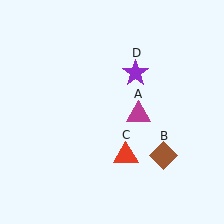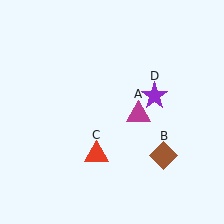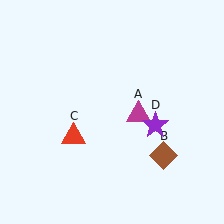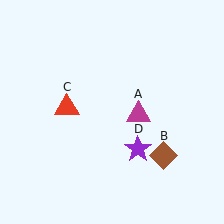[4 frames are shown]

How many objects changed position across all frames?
2 objects changed position: red triangle (object C), purple star (object D).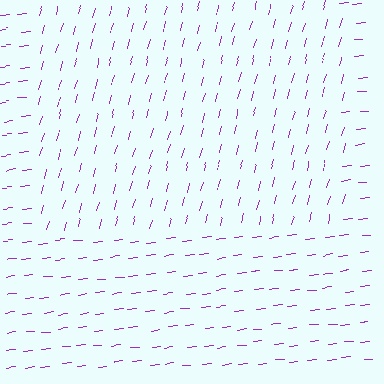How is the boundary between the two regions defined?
The boundary is defined purely by a change in line orientation (approximately 68 degrees difference). All lines are the same color and thickness.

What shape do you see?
I see a rectangle.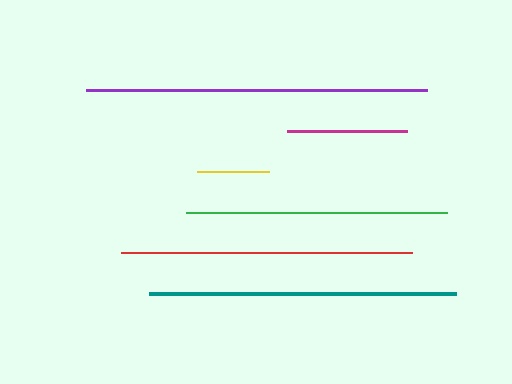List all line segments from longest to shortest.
From longest to shortest: purple, teal, red, green, magenta, yellow.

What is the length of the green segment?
The green segment is approximately 261 pixels long.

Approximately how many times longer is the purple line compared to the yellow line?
The purple line is approximately 4.7 times the length of the yellow line.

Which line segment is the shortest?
The yellow line is the shortest at approximately 72 pixels.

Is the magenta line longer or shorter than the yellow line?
The magenta line is longer than the yellow line.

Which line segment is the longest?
The purple line is the longest at approximately 341 pixels.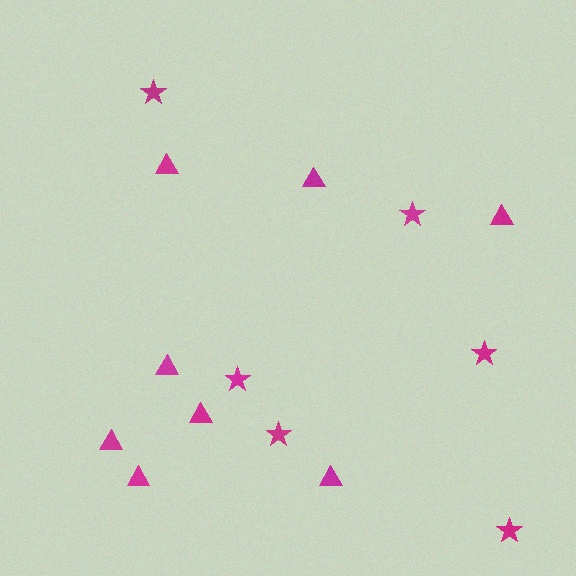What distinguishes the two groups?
There are 2 groups: one group of stars (6) and one group of triangles (8).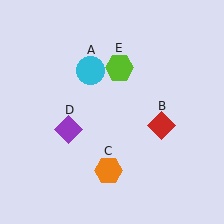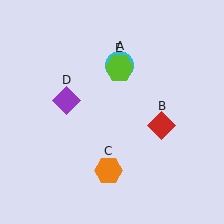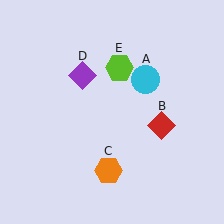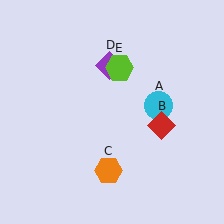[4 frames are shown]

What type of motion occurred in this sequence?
The cyan circle (object A), purple diamond (object D) rotated clockwise around the center of the scene.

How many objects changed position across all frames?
2 objects changed position: cyan circle (object A), purple diamond (object D).